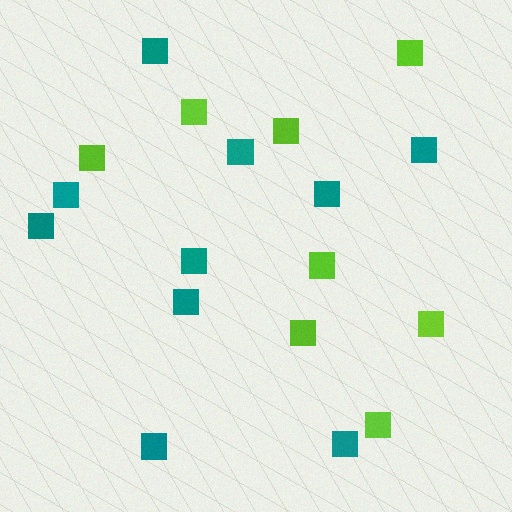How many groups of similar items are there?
There are 2 groups: one group of teal squares (10) and one group of lime squares (8).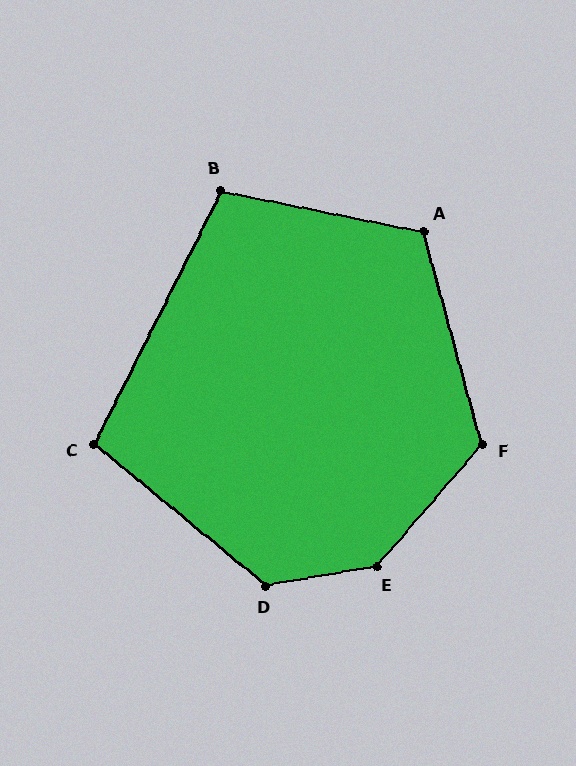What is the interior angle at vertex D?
Approximately 131 degrees (obtuse).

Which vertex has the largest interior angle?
E, at approximately 141 degrees.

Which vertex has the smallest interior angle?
C, at approximately 103 degrees.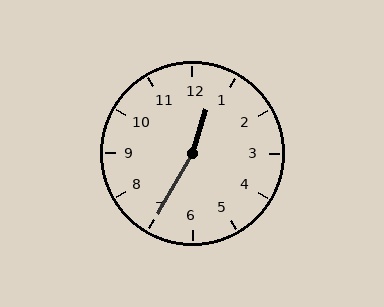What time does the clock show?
12:35.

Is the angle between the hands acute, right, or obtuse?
It is obtuse.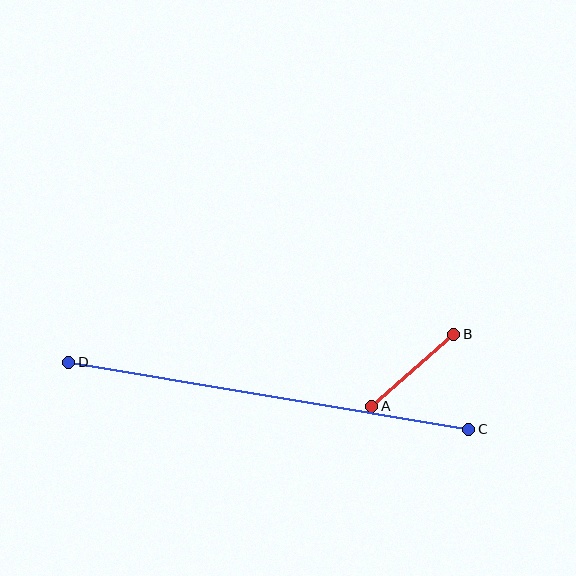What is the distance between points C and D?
The distance is approximately 406 pixels.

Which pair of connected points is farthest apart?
Points C and D are farthest apart.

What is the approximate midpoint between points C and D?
The midpoint is at approximately (269, 396) pixels.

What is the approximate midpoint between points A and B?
The midpoint is at approximately (413, 370) pixels.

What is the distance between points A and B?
The distance is approximately 109 pixels.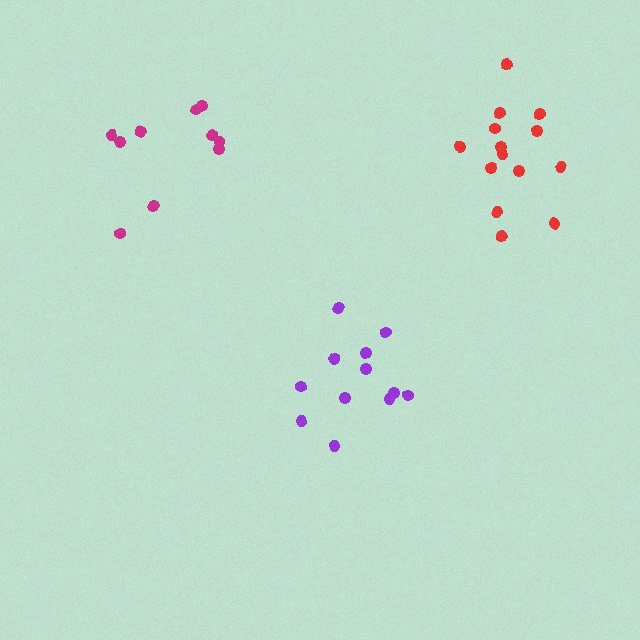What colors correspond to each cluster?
The clusters are colored: red, purple, magenta.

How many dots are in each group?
Group 1: 14 dots, Group 2: 12 dots, Group 3: 10 dots (36 total).